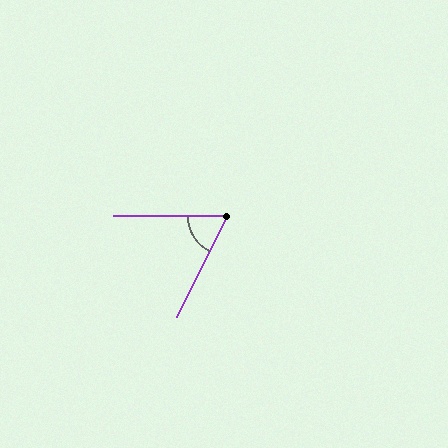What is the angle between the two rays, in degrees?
Approximately 63 degrees.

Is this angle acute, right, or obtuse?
It is acute.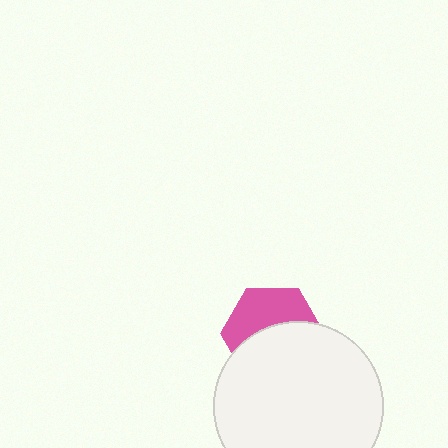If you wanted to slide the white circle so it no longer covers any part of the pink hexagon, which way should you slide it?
Slide it down — that is the most direct way to separate the two shapes.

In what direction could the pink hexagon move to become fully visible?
The pink hexagon could move up. That would shift it out from behind the white circle entirely.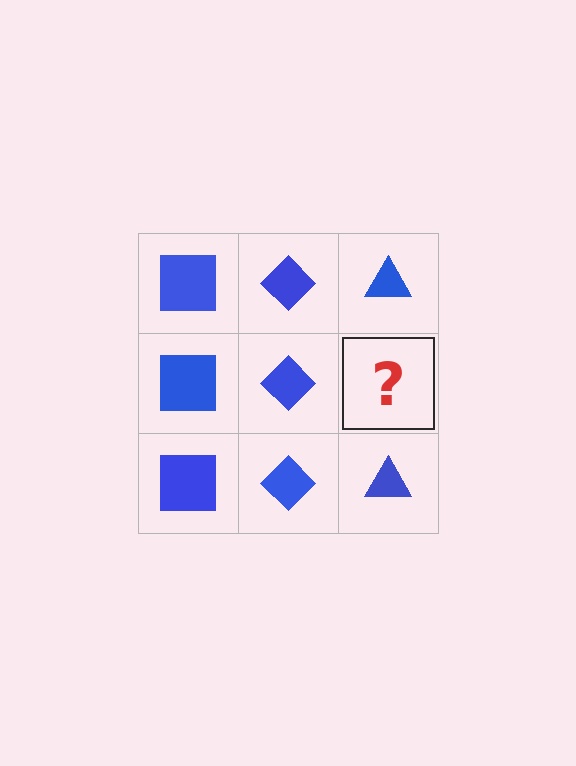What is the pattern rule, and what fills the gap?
The rule is that each column has a consistent shape. The gap should be filled with a blue triangle.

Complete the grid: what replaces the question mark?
The question mark should be replaced with a blue triangle.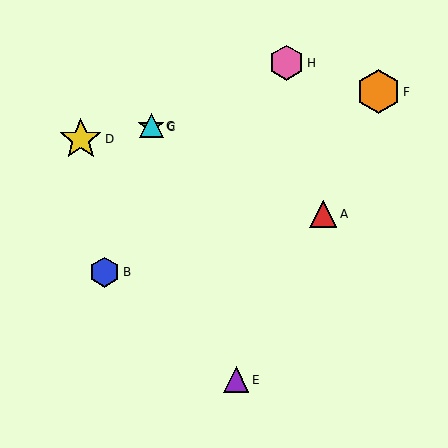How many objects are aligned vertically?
2 objects (C, G) are aligned vertically.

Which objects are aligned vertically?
Objects C, G are aligned vertically.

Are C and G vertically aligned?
Yes, both are at x≈151.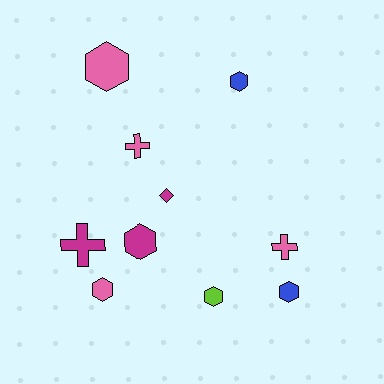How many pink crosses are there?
There are 2 pink crosses.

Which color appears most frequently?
Pink, with 4 objects.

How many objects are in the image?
There are 10 objects.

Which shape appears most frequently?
Hexagon, with 6 objects.